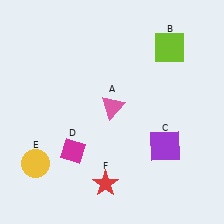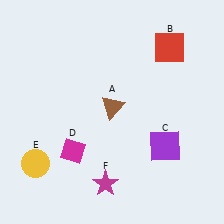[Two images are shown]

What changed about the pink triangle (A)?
In Image 1, A is pink. In Image 2, it changed to brown.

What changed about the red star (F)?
In Image 1, F is red. In Image 2, it changed to magenta.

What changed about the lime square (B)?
In Image 1, B is lime. In Image 2, it changed to red.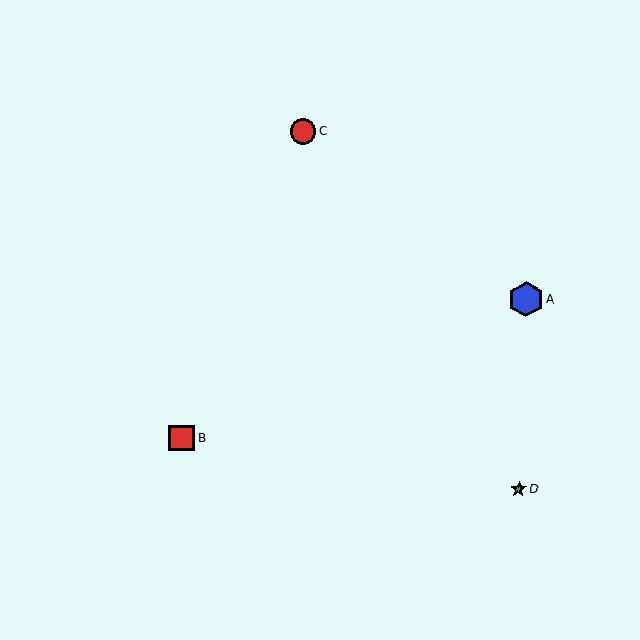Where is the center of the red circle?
The center of the red circle is at (303, 131).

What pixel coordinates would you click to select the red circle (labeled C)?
Click at (303, 131) to select the red circle C.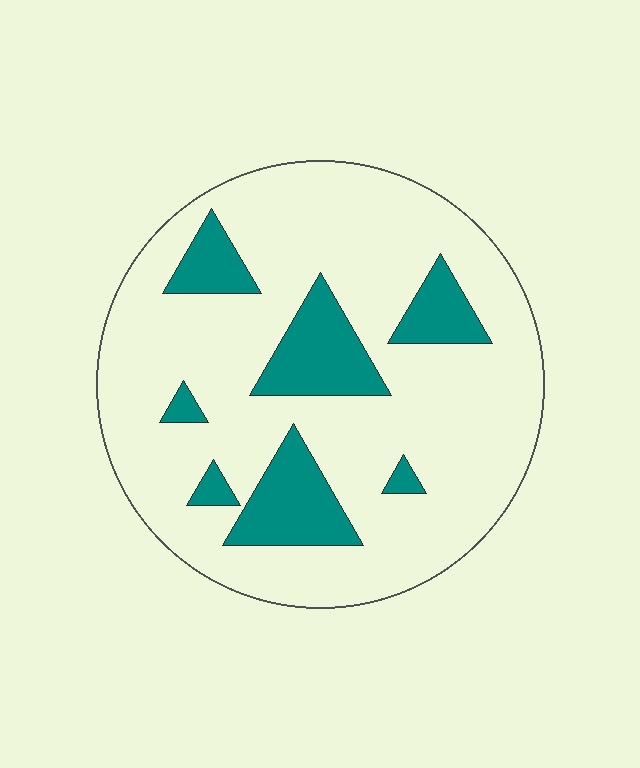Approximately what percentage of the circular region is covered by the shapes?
Approximately 20%.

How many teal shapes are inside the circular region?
7.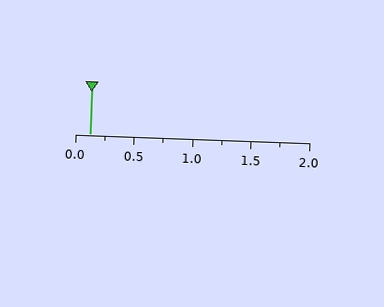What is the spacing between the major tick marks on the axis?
The major ticks are spaced 0.5 apart.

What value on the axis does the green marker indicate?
The marker indicates approximately 0.12.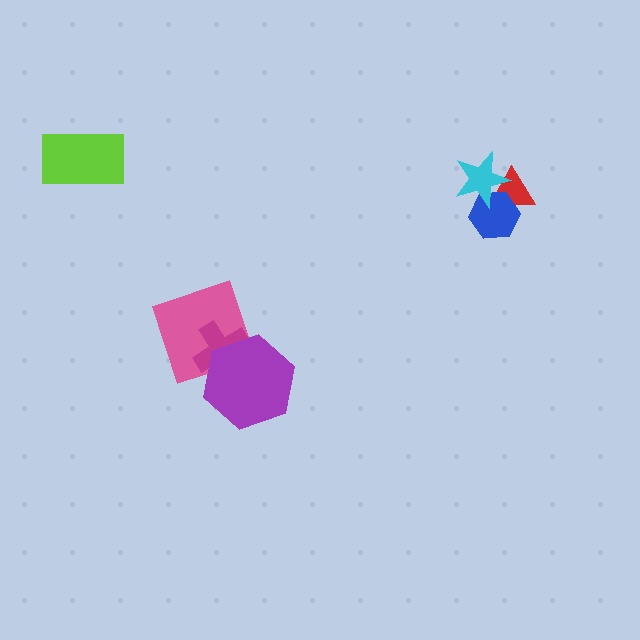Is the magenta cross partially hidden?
Yes, it is partially covered by another shape.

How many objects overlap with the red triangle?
2 objects overlap with the red triangle.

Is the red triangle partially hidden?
Yes, it is partially covered by another shape.